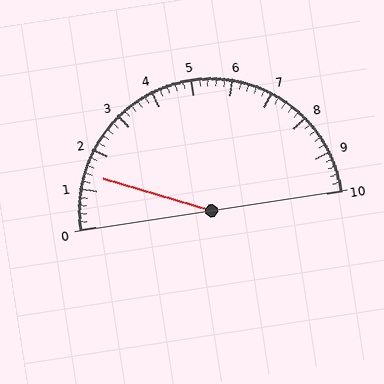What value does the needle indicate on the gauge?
The needle indicates approximately 1.4.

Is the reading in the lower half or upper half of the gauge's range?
The reading is in the lower half of the range (0 to 10).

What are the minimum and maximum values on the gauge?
The gauge ranges from 0 to 10.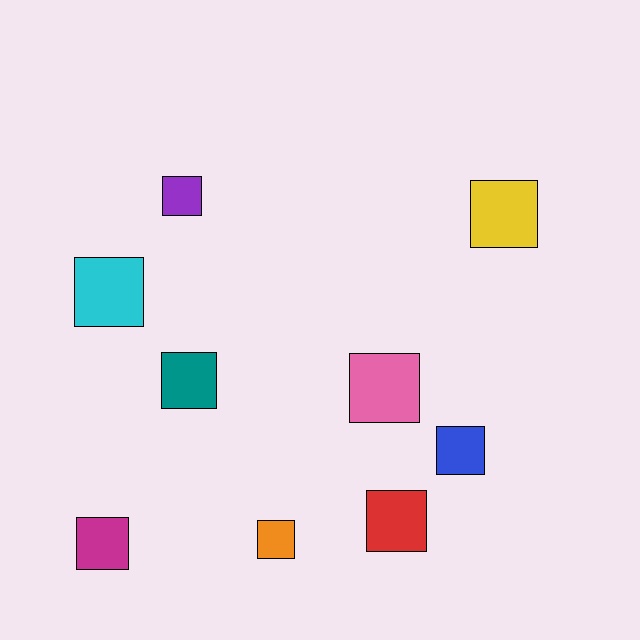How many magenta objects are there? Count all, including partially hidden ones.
There is 1 magenta object.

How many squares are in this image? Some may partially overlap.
There are 9 squares.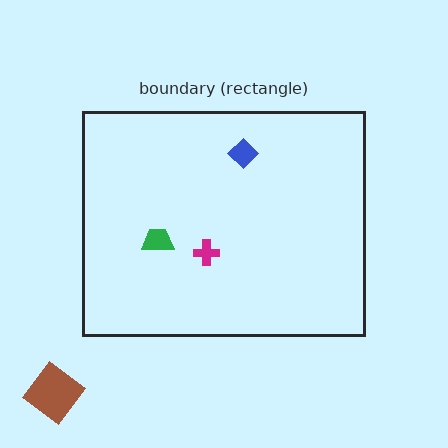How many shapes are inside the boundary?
3 inside, 1 outside.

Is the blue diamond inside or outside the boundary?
Inside.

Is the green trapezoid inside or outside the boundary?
Inside.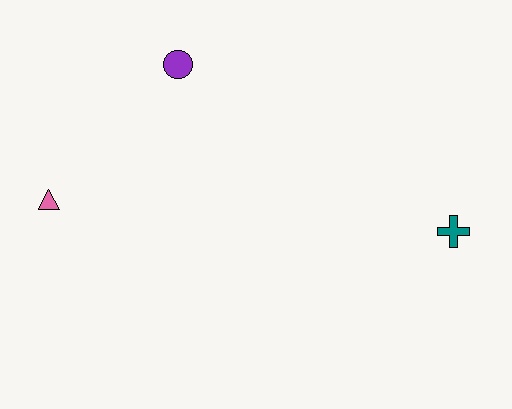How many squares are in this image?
There are no squares.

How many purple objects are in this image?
There is 1 purple object.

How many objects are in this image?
There are 3 objects.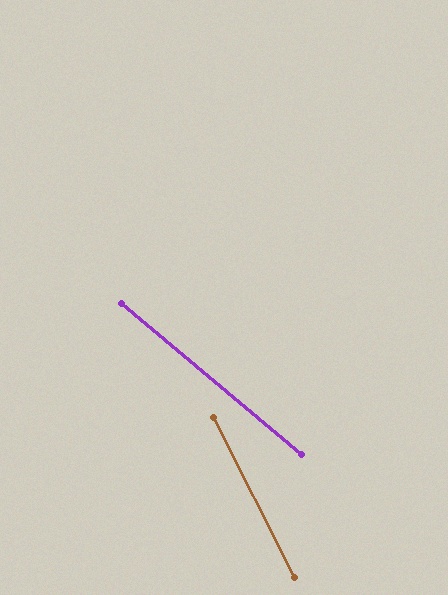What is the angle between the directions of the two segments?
Approximately 23 degrees.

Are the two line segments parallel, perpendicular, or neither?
Neither parallel nor perpendicular — they differ by about 23°.